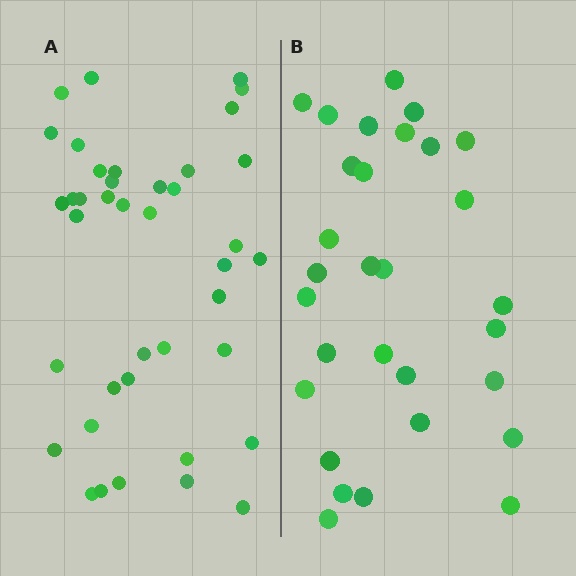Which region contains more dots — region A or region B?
Region A (the left region) has more dots.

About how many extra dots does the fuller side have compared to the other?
Region A has roughly 10 or so more dots than region B.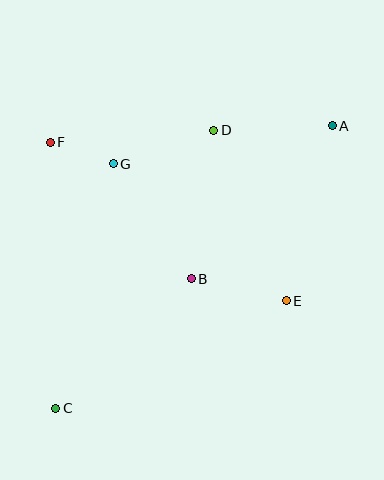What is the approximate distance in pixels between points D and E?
The distance between D and E is approximately 185 pixels.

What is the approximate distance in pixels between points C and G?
The distance between C and G is approximately 251 pixels.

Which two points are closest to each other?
Points F and G are closest to each other.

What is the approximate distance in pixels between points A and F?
The distance between A and F is approximately 283 pixels.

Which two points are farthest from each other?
Points A and C are farthest from each other.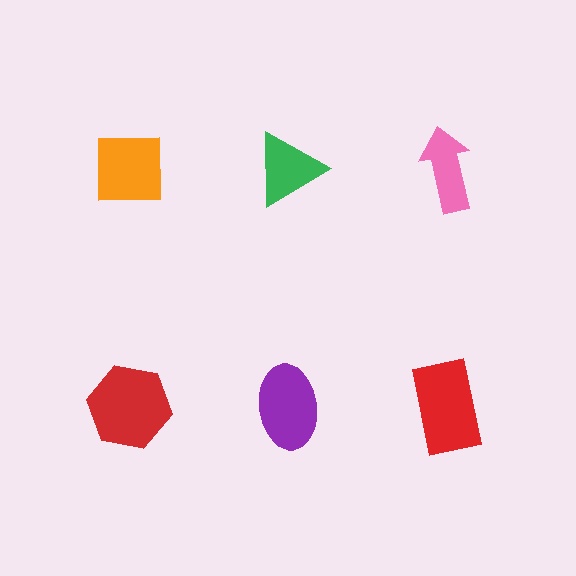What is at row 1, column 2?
A green triangle.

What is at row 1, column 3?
A pink arrow.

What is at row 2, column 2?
A purple ellipse.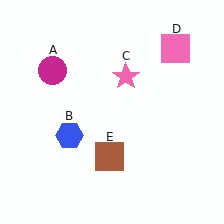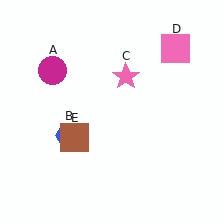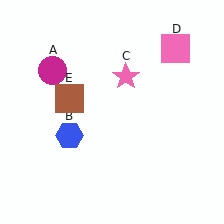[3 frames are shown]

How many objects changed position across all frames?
1 object changed position: brown square (object E).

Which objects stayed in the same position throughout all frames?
Magenta circle (object A) and blue hexagon (object B) and pink star (object C) and pink square (object D) remained stationary.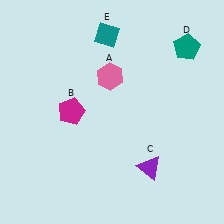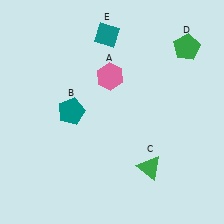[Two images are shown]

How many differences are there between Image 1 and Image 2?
There are 3 differences between the two images.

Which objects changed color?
B changed from magenta to teal. C changed from purple to green. D changed from teal to green.